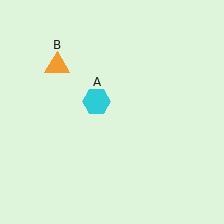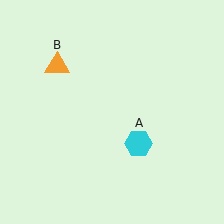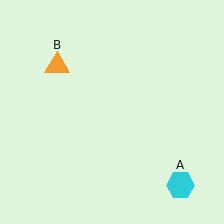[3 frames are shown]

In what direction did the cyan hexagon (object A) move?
The cyan hexagon (object A) moved down and to the right.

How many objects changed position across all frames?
1 object changed position: cyan hexagon (object A).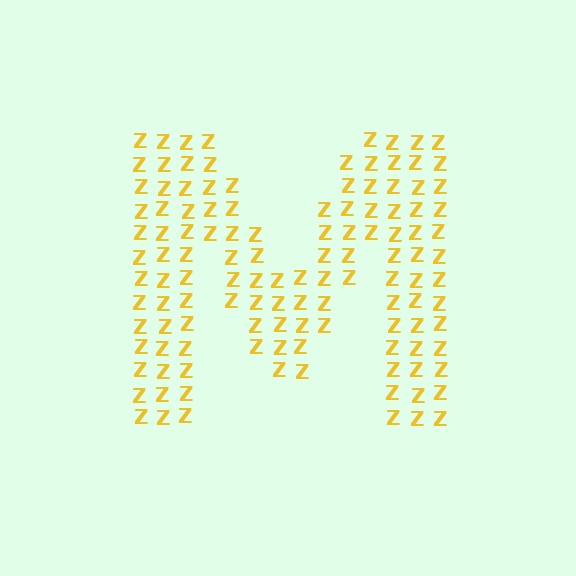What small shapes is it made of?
It is made of small letter Z's.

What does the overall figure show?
The overall figure shows the letter M.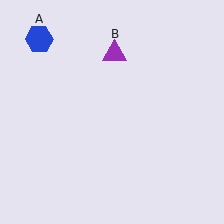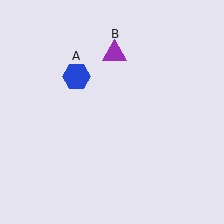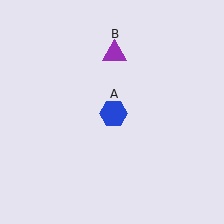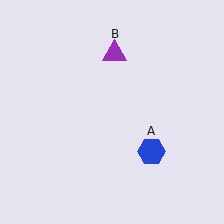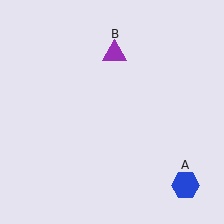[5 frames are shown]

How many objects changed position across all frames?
1 object changed position: blue hexagon (object A).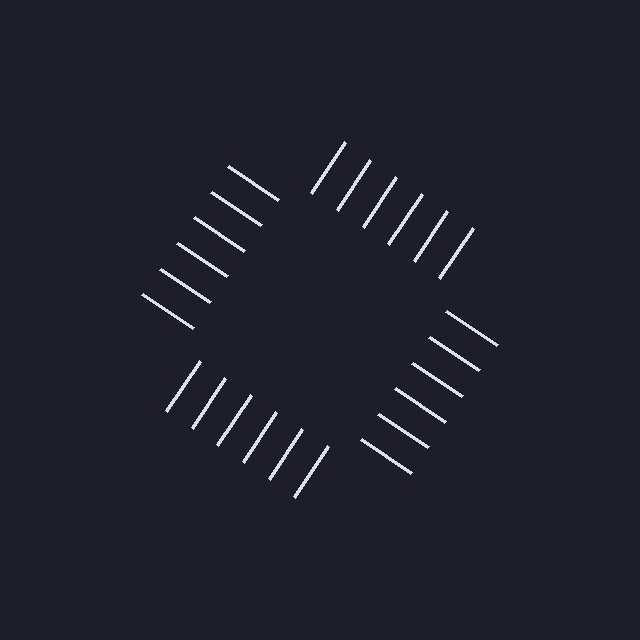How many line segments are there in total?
24 — 6 along each of the 4 edges.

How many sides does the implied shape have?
4 sides — the line-ends trace a square.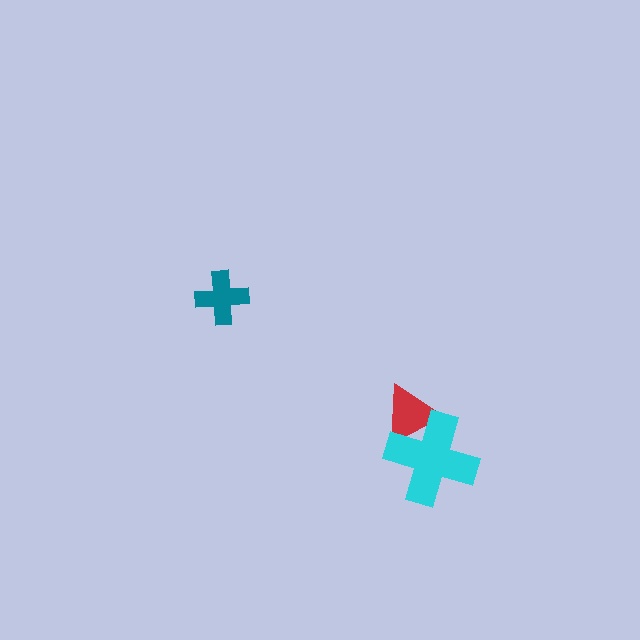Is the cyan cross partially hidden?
No, no other shape covers it.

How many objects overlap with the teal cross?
0 objects overlap with the teal cross.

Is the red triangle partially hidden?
Yes, it is partially covered by another shape.